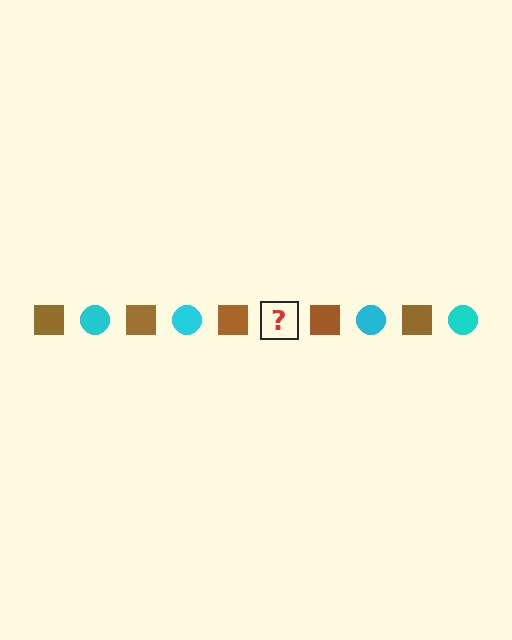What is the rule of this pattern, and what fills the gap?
The rule is that the pattern alternates between brown square and cyan circle. The gap should be filled with a cyan circle.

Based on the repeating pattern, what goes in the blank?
The blank should be a cyan circle.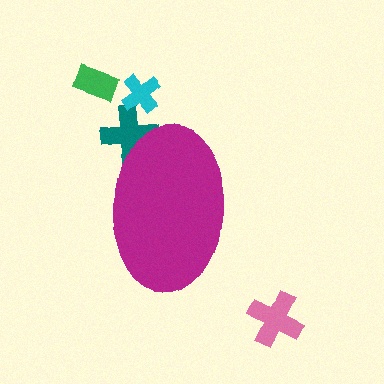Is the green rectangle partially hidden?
No, the green rectangle is fully visible.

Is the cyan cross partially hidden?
No, the cyan cross is fully visible.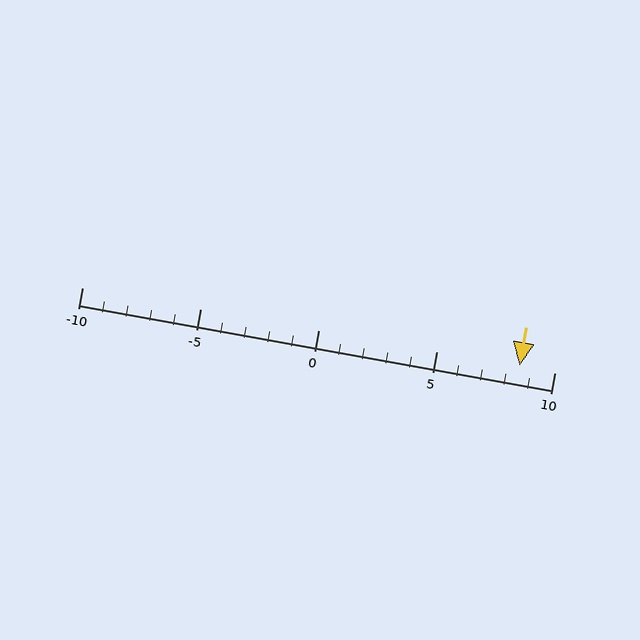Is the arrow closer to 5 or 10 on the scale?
The arrow is closer to 10.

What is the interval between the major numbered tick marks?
The major tick marks are spaced 5 units apart.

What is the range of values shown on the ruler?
The ruler shows values from -10 to 10.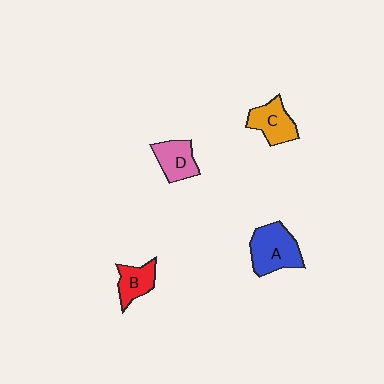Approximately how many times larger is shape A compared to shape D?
Approximately 1.5 times.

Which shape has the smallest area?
Shape B (red).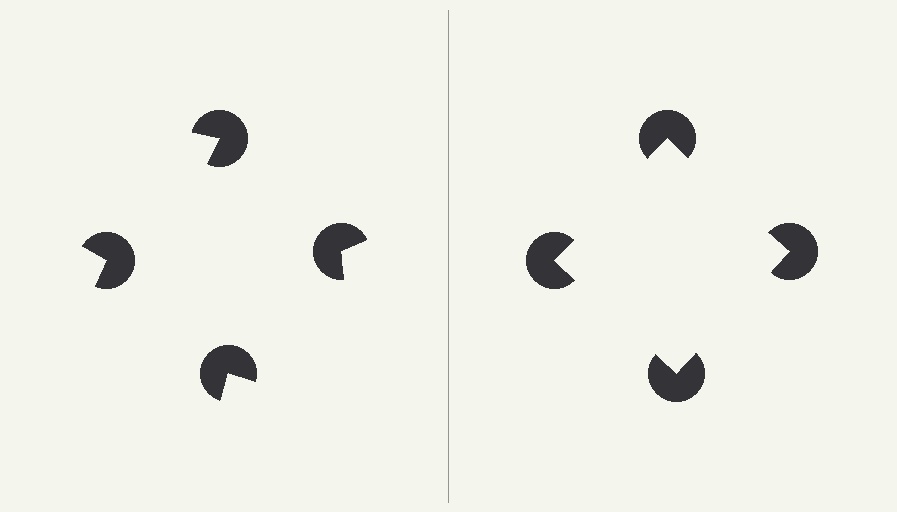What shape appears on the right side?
An illusory square.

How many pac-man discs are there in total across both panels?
8 — 4 on each side.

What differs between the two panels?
The pac-man discs are positioned identically on both sides; only the wedge orientations differ. On the right they align to a square; on the left they are misaligned.